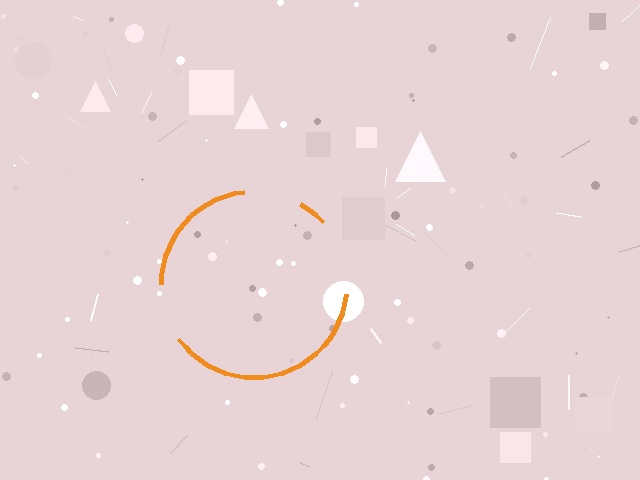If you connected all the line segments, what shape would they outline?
They would outline a circle.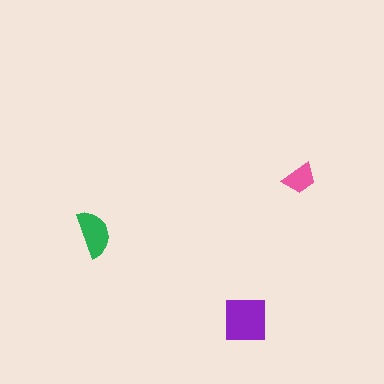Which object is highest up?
The pink trapezoid is topmost.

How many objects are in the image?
There are 3 objects in the image.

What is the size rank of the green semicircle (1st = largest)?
2nd.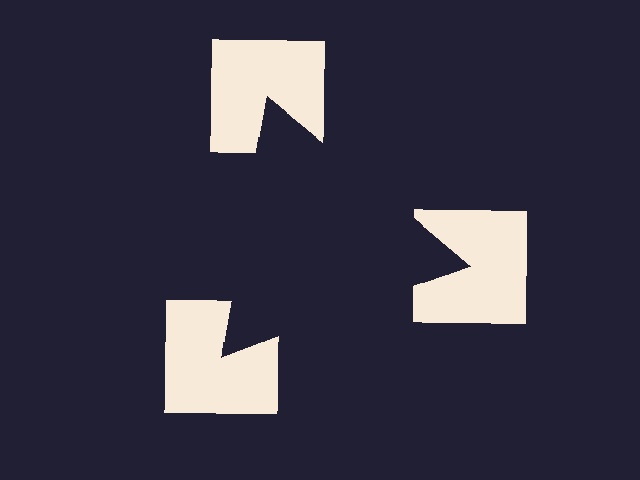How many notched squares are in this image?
There are 3 — one at each vertex of the illusory triangle.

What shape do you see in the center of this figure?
An illusory triangle — its edges are inferred from the aligned wedge cuts in the notched squares, not physically drawn.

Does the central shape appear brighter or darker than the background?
It typically appears slightly darker than the background, even though no actual brightness change is drawn.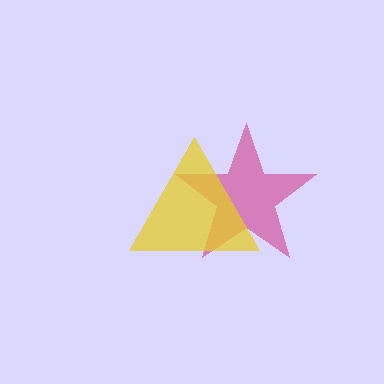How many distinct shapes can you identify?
There are 2 distinct shapes: a magenta star, a yellow triangle.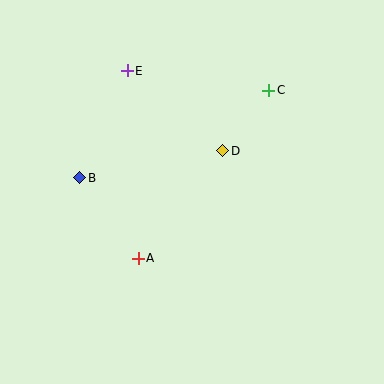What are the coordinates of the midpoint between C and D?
The midpoint between C and D is at (246, 121).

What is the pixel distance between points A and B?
The distance between A and B is 99 pixels.